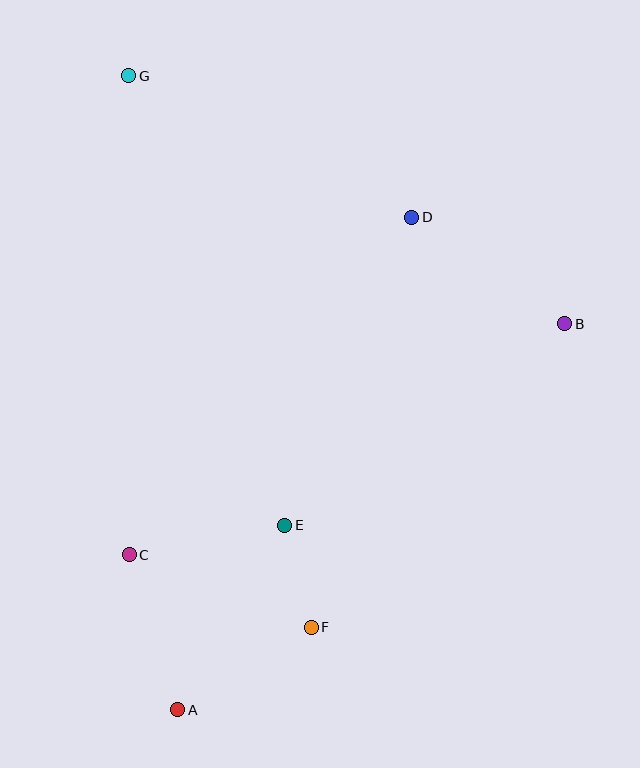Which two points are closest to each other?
Points E and F are closest to each other.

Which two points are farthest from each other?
Points A and G are farthest from each other.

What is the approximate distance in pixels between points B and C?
The distance between B and C is approximately 493 pixels.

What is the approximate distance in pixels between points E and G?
The distance between E and G is approximately 475 pixels.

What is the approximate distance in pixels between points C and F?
The distance between C and F is approximately 196 pixels.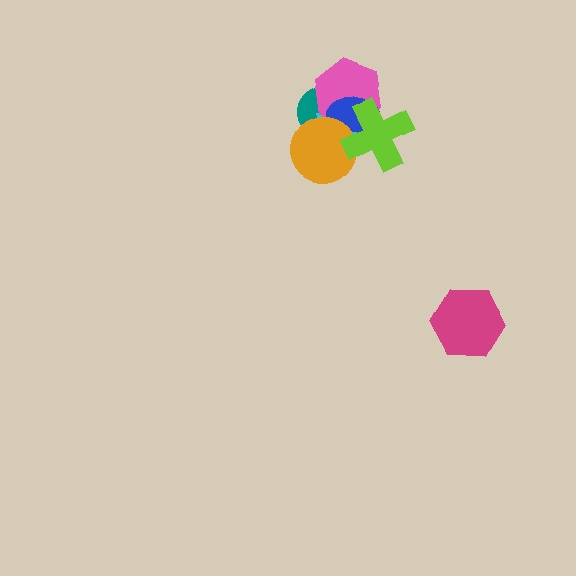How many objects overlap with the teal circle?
4 objects overlap with the teal circle.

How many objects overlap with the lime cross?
4 objects overlap with the lime cross.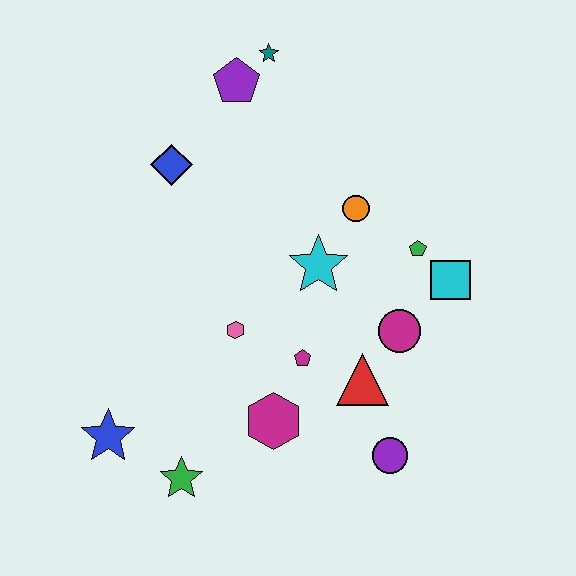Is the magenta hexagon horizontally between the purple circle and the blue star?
Yes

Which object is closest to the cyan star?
The orange circle is closest to the cyan star.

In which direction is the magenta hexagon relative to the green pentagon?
The magenta hexagon is below the green pentagon.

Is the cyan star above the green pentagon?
No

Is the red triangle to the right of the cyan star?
Yes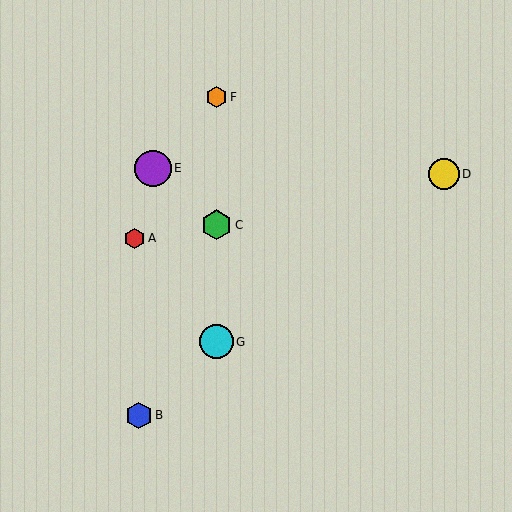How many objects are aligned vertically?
3 objects (C, F, G) are aligned vertically.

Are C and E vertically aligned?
No, C is at x≈217 and E is at x≈153.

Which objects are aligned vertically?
Objects C, F, G are aligned vertically.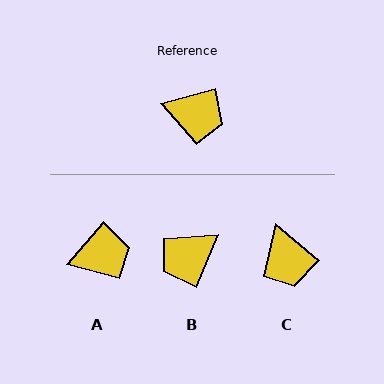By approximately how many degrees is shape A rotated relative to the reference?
Approximately 34 degrees counter-clockwise.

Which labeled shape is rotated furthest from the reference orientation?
B, about 128 degrees away.